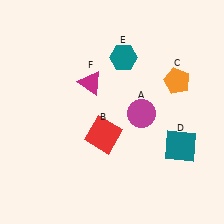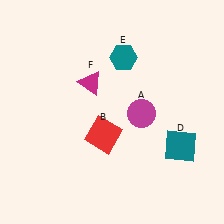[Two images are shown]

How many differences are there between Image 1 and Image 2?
There is 1 difference between the two images.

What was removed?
The orange pentagon (C) was removed in Image 2.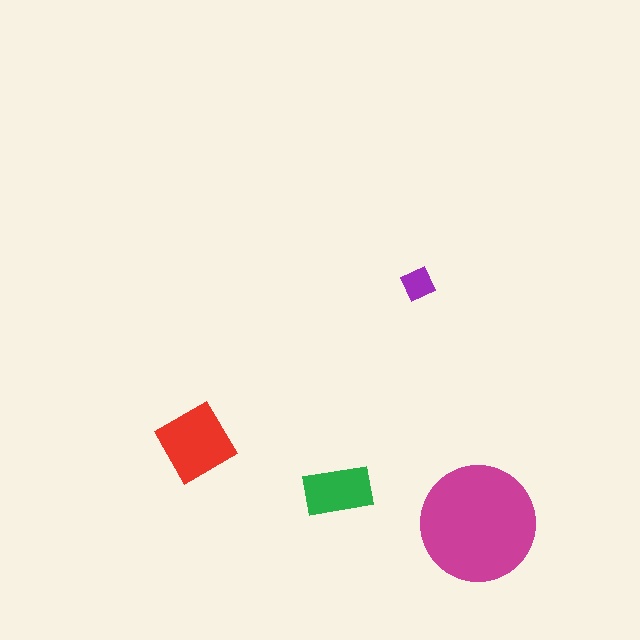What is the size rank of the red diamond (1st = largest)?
2nd.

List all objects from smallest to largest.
The purple square, the green rectangle, the red diamond, the magenta circle.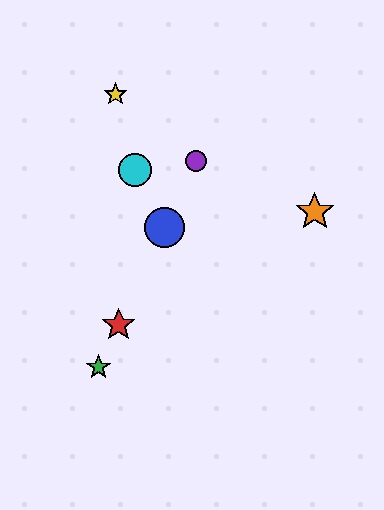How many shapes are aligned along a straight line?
4 shapes (the red star, the blue circle, the green star, the purple circle) are aligned along a straight line.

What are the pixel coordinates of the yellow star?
The yellow star is at (116, 94).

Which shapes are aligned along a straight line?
The red star, the blue circle, the green star, the purple circle are aligned along a straight line.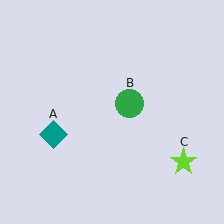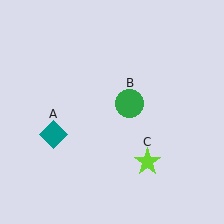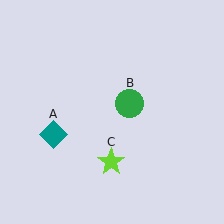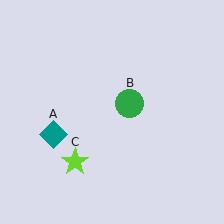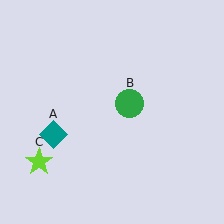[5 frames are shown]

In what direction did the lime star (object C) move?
The lime star (object C) moved left.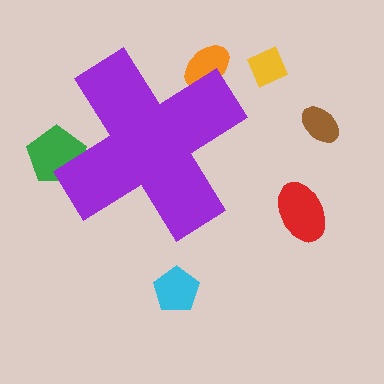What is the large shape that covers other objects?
A purple cross.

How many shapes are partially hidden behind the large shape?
2 shapes are partially hidden.